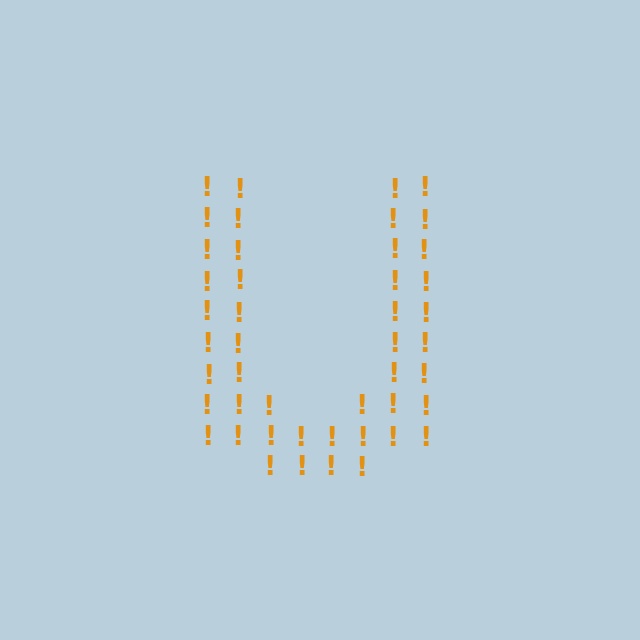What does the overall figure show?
The overall figure shows the letter U.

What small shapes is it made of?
It is made of small exclamation marks.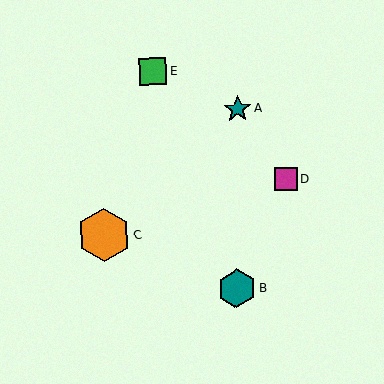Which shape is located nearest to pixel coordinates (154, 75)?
The green square (labeled E) at (153, 71) is nearest to that location.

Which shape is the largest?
The orange hexagon (labeled C) is the largest.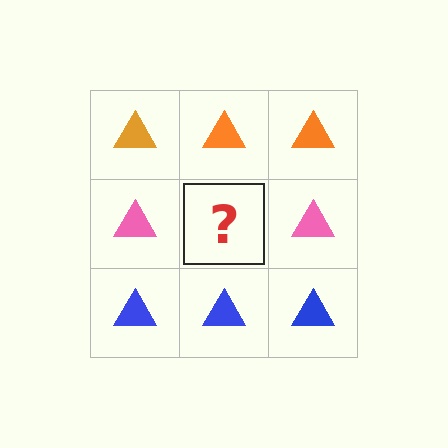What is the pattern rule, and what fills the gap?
The rule is that each row has a consistent color. The gap should be filled with a pink triangle.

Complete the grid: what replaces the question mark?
The question mark should be replaced with a pink triangle.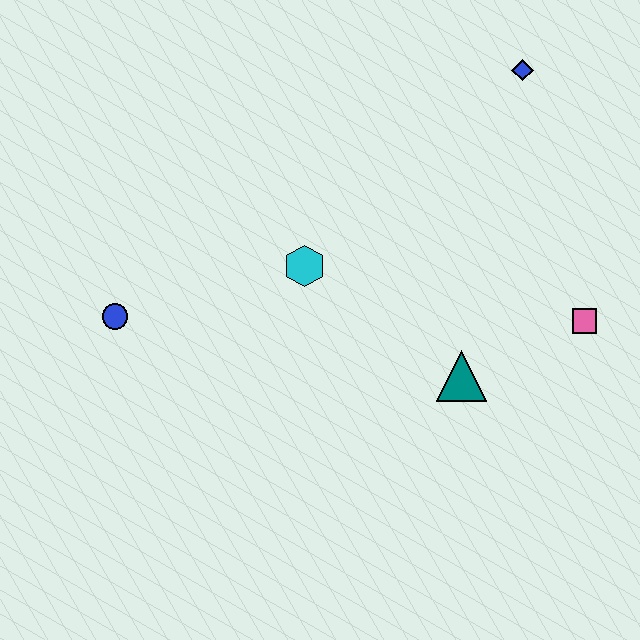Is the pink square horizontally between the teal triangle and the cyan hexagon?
No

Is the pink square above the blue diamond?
No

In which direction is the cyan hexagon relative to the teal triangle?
The cyan hexagon is to the left of the teal triangle.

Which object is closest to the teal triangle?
The pink square is closest to the teal triangle.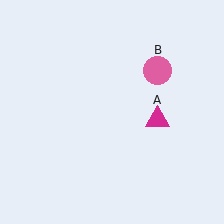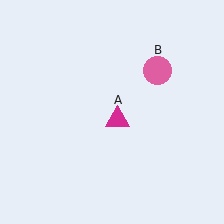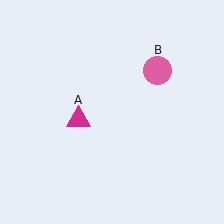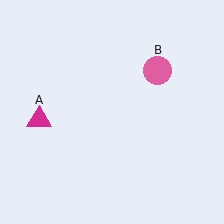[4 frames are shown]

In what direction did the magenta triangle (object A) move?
The magenta triangle (object A) moved left.